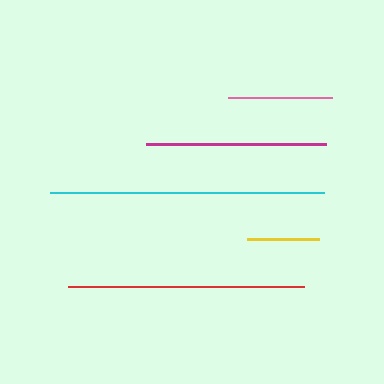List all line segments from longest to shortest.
From longest to shortest: cyan, red, magenta, pink, yellow.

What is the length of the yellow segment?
The yellow segment is approximately 72 pixels long.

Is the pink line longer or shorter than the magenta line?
The magenta line is longer than the pink line.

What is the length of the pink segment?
The pink segment is approximately 104 pixels long.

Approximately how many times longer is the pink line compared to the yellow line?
The pink line is approximately 1.4 times the length of the yellow line.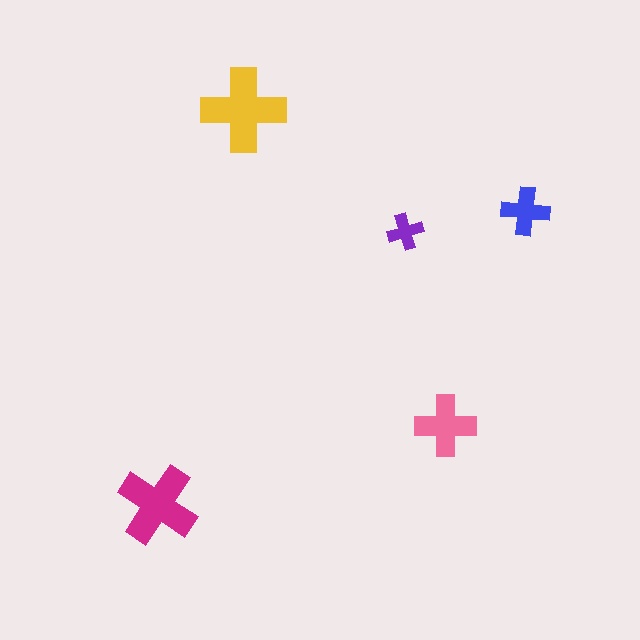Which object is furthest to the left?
The magenta cross is leftmost.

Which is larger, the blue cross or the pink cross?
The pink one.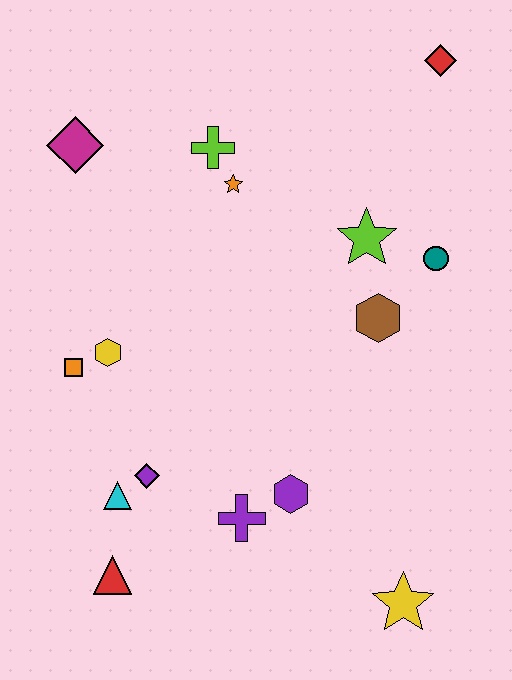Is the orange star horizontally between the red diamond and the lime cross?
Yes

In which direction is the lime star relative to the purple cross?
The lime star is above the purple cross.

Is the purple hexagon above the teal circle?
No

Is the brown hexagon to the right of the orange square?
Yes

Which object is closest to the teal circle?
The lime star is closest to the teal circle.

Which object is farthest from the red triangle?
The red diamond is farthest from the red triangle.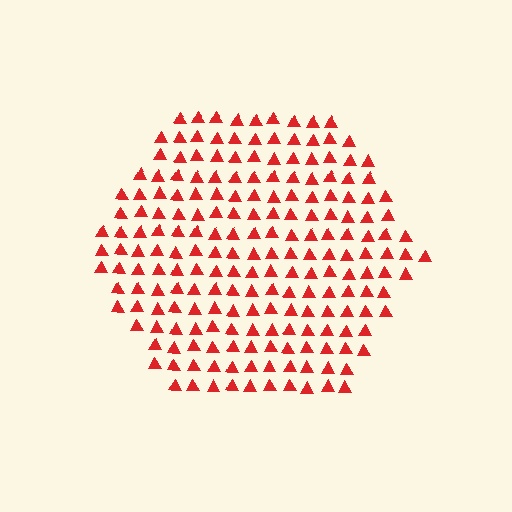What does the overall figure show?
The overall figure shows a hexagon.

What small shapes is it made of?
It is made of small triangles.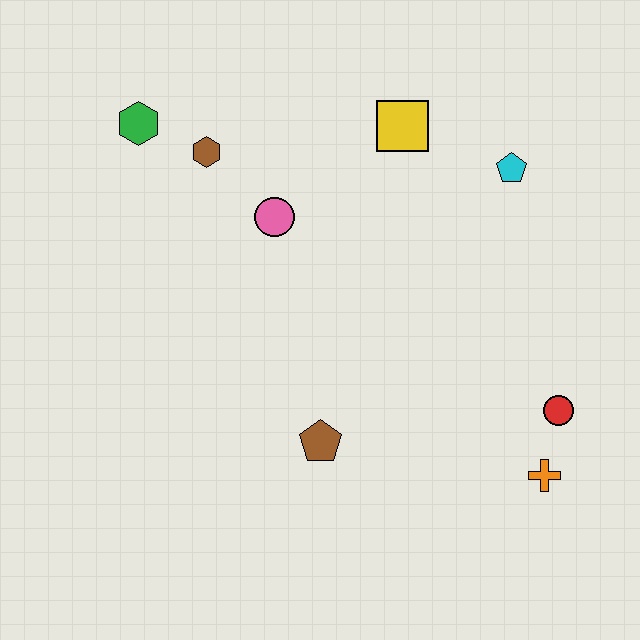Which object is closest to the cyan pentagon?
The yellow square is closest to the cyan pentagon.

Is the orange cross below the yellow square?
Yes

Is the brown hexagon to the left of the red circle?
Yes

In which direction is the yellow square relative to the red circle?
The yellow square is above the red circle.